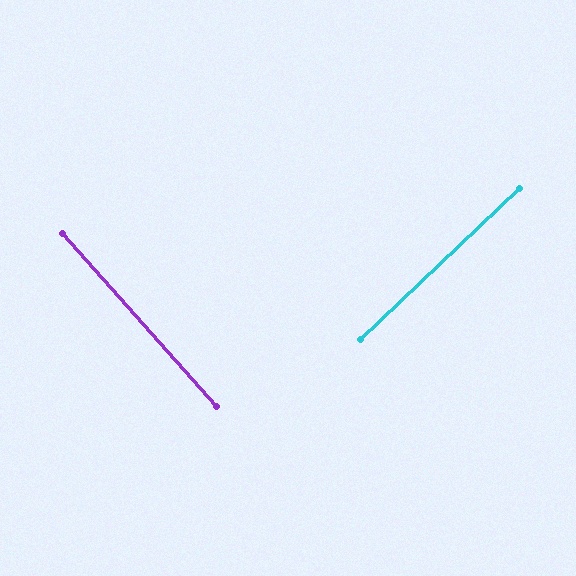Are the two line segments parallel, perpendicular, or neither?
Perpendicular — they meet at approximately 88°.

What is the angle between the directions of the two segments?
Approximately 88 degrees.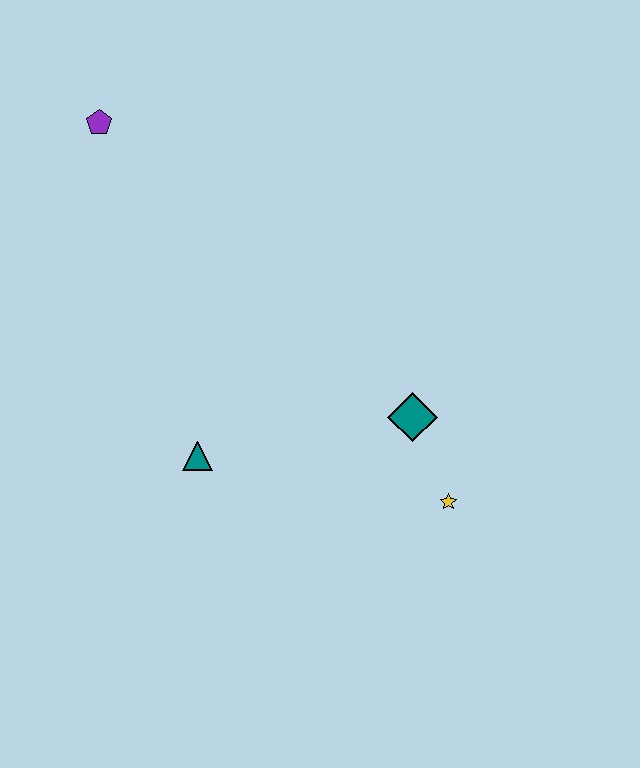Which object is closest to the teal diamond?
The yellow star is closest to the teal diamond.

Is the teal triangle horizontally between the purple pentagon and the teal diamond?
Yes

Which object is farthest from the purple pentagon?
The yellow star is farthest from the purple pentagon.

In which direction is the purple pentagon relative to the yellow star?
The purple pentagon is above the yellow star.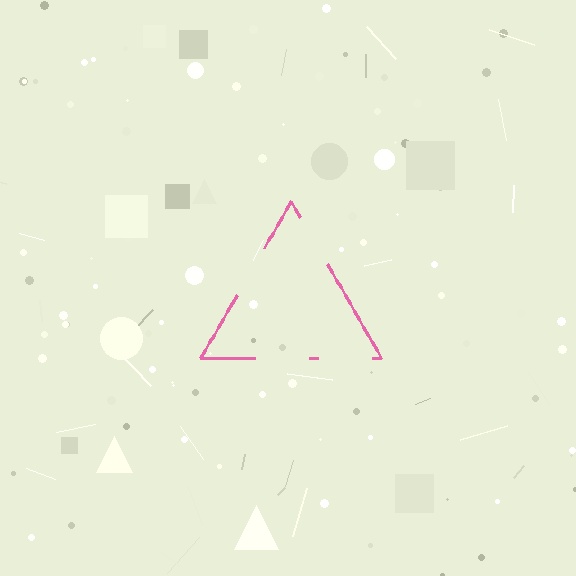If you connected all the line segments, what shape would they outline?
They would outline a triangle.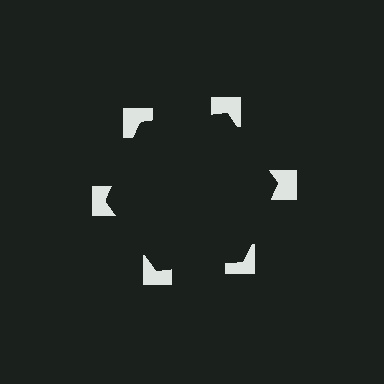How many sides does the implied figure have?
6 sides.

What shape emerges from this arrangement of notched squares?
An illusory hexagon — its edges are inferred from the aligned wedge cuts in the notched squares, not physically drawn.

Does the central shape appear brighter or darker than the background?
It typically appears slightly darker than the background, even though no actual brightness change is drawn.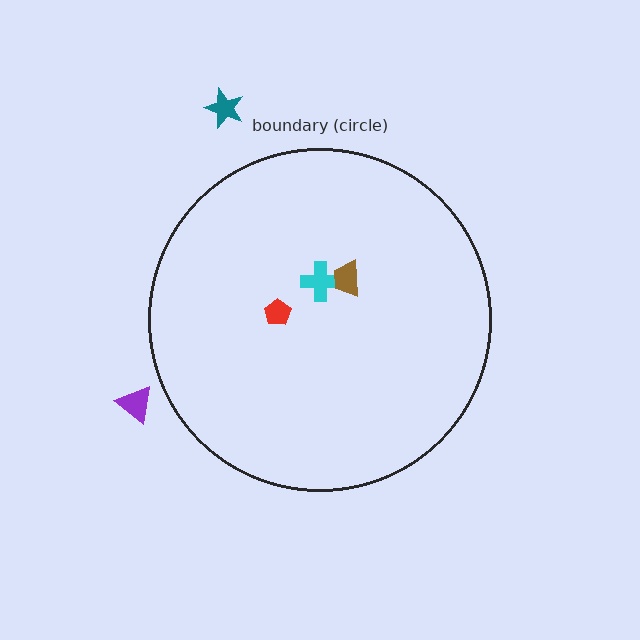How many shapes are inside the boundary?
3 inside, 2 outside.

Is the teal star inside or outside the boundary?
Outside.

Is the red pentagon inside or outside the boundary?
Inside.